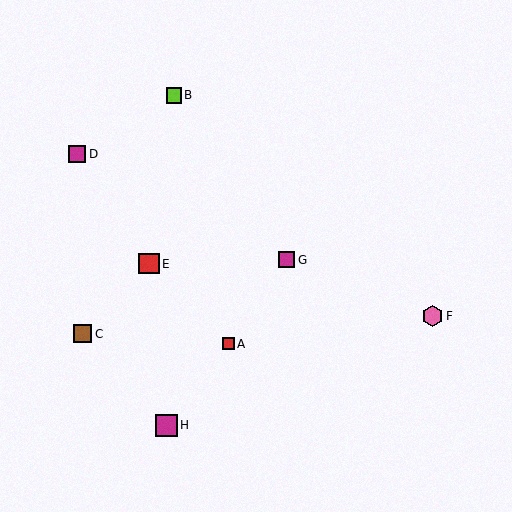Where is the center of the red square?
The center of the red square is at (228, 344).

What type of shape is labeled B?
Shape B is a lime square.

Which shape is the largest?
The magenta square (labeled H) is the largest.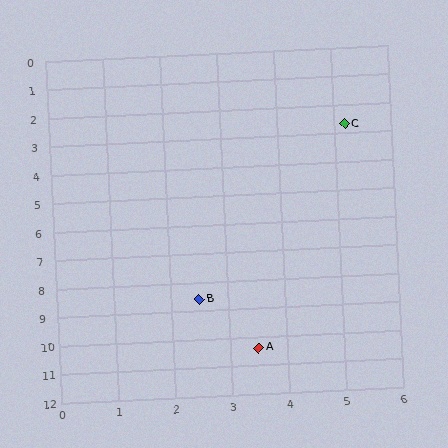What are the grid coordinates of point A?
Point A is at approximately (3.5, 10.4).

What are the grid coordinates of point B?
Point B is at approximately (2.5, 8.6).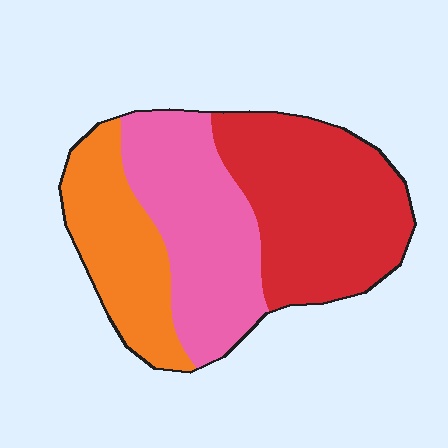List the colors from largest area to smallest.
From largest to smallest: red, pink, orange.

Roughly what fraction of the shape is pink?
Pink covers around 35% of the shape.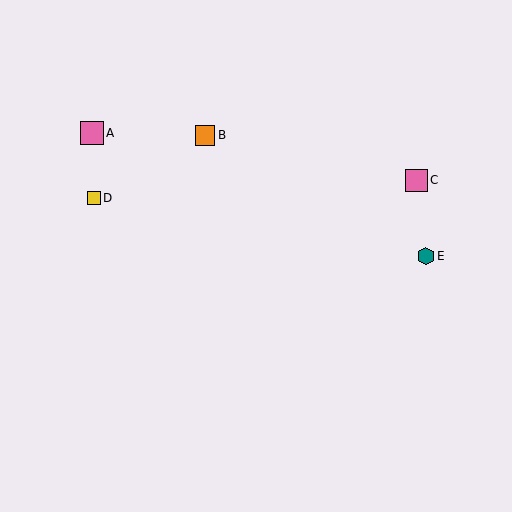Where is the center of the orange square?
The center of the orange square is at (205, 135).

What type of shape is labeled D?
Shape D is a yellow square.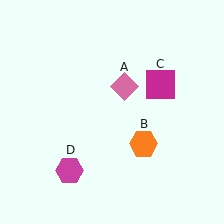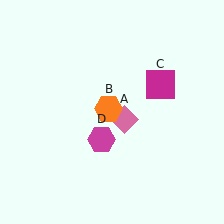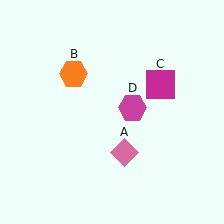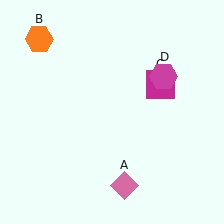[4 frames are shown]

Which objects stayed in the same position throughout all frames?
Magenta square (object C) remained stationary.